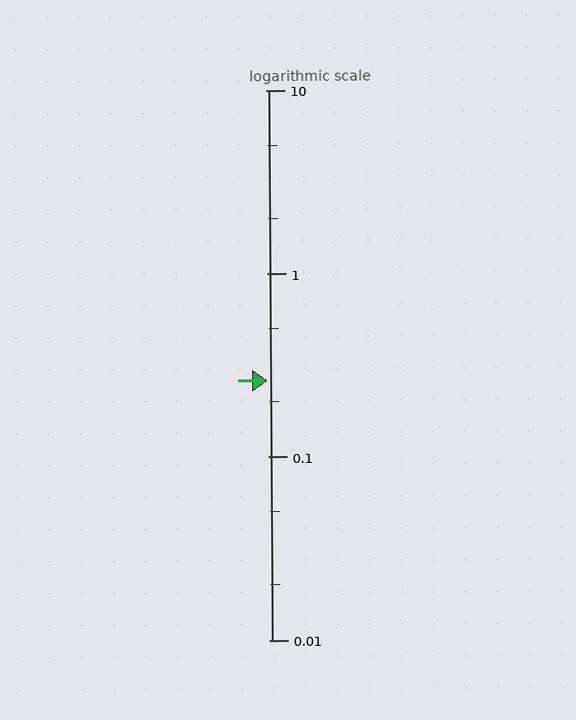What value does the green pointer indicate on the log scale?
The pointer indicates approximately 0.26.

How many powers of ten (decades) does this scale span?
The scale spans 3 decades, from 0.01 to 10.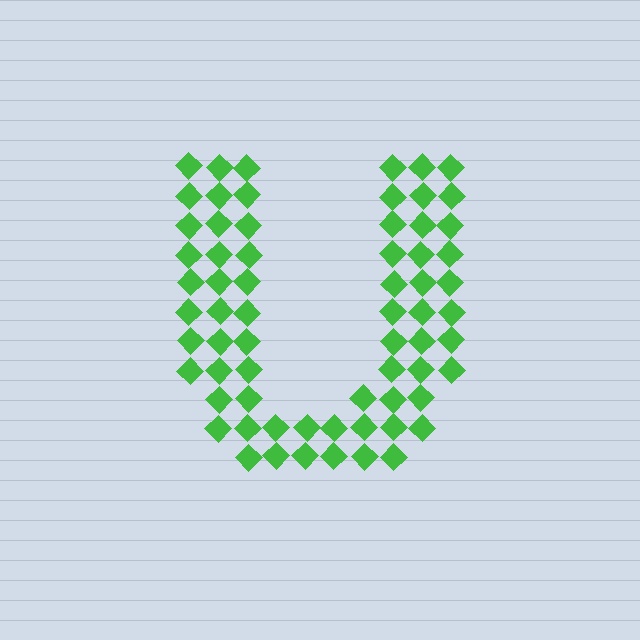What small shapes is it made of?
It is made of small diamonds.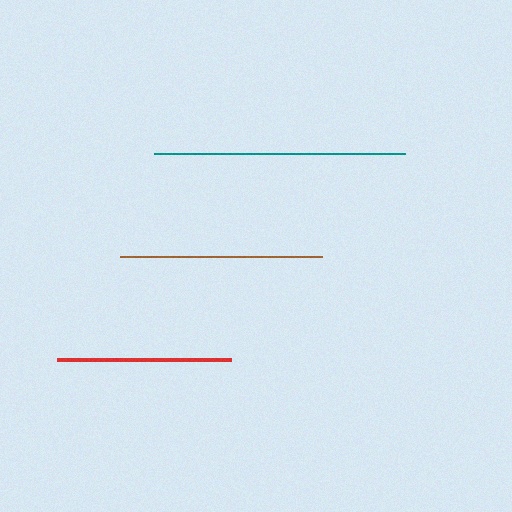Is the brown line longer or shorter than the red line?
The brown line is longer than the red line.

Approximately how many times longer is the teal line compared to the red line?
The teal line is approximately 1.4 times the length of the red line.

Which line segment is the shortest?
The red line is the shortest at approximately 174 pixels.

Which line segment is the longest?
The teal line is the longest at approximately 251 pixels.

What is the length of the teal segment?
The teal segment is approximately 251 pixels long.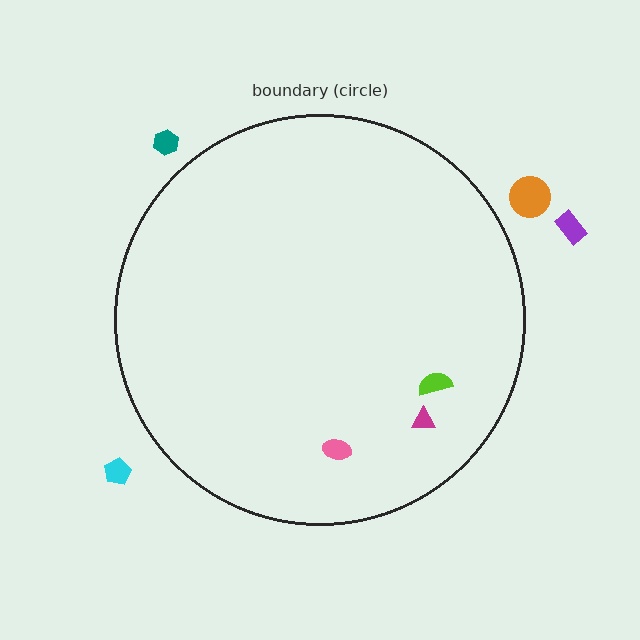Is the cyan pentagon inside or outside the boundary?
Outside.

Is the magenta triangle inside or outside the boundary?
Inside.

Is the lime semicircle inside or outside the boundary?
Inside.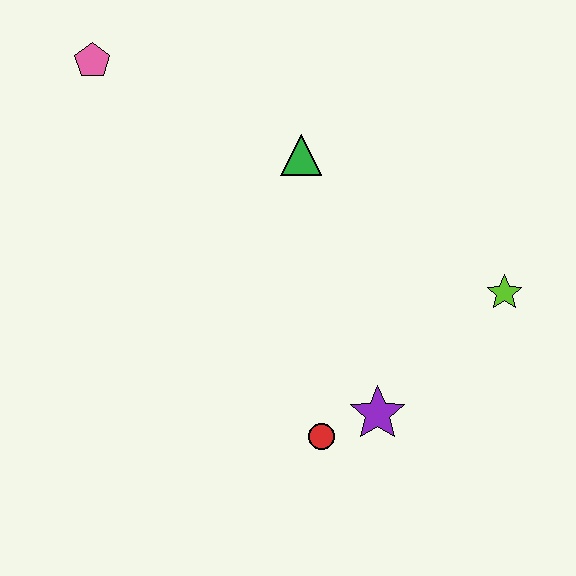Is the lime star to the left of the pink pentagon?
No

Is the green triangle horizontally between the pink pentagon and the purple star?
Yes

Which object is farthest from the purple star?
The pink pentagon is farthest from the purple star.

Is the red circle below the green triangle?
Yes